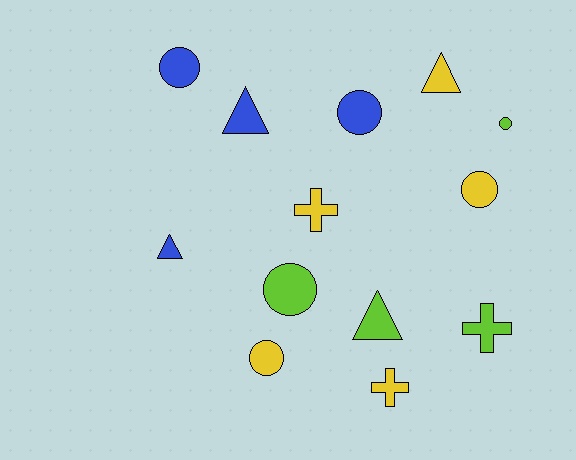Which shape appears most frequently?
Circle, with 6 objects.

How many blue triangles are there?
There are 2 blue triangles.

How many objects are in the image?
There are 13 objects.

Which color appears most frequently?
Yellow, with 5 objects.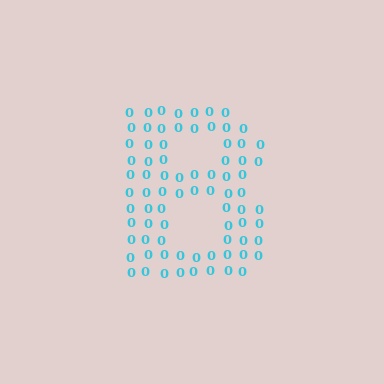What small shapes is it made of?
It is made of small digit 0's.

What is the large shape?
The large shape is the letter B.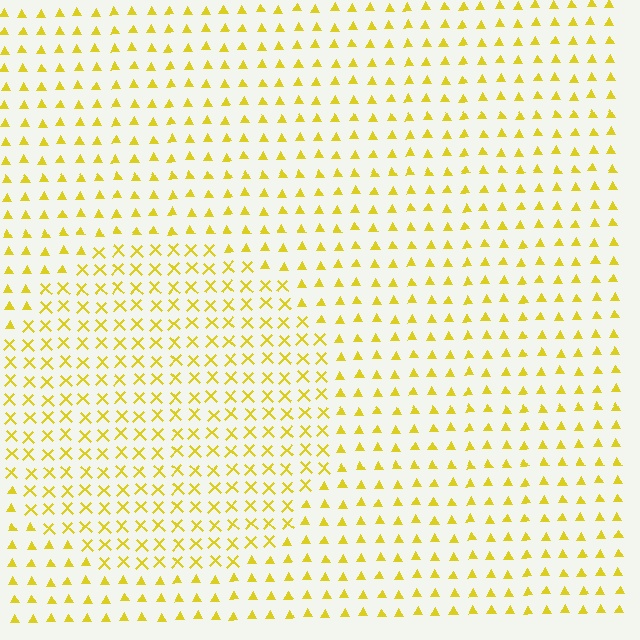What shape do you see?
I see a circle.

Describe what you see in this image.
The image is filled with small yellow elements arranged in a uniform grid. A circle-shaped region contains X marks, while the surrounding area contains triangles. The boundary is defined purely by the change in element shape.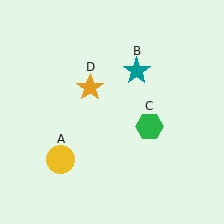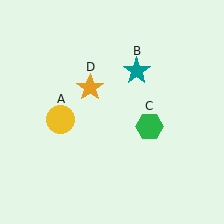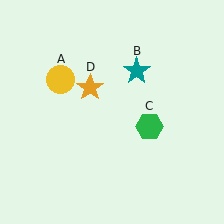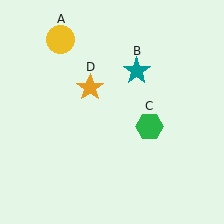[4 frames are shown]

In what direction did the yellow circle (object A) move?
The yellow circle (object A) moved up.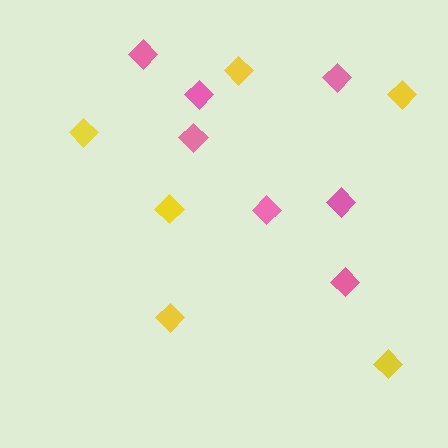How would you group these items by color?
There are 2 groups: one group of pink diamonds (7) and one group of yellow diamonds (6).